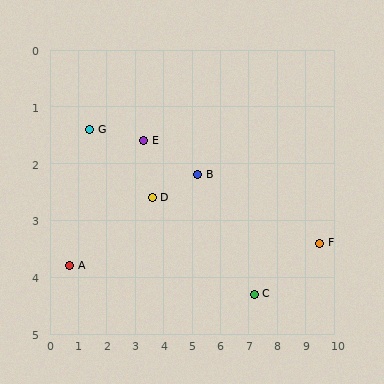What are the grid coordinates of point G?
Point G is at approximately (1.4, 1.4).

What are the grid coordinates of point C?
Point C is at approximately (7.2, 4.3).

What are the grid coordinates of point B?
Point B is at approximately (5.2, 2.2).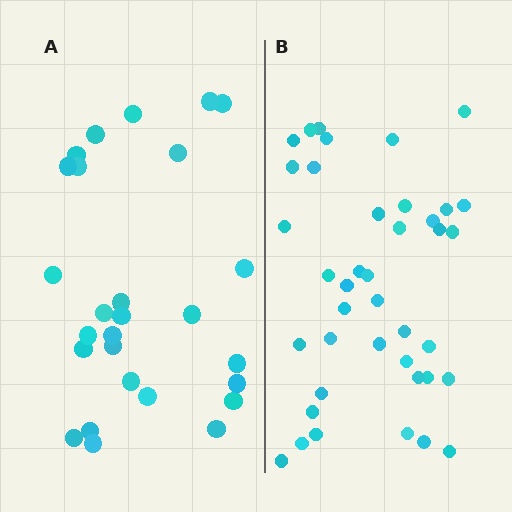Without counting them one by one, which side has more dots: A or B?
Region B (the right region) has more dots.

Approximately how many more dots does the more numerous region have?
Region B has approximately 15 more dots than region A.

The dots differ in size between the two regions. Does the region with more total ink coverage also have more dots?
No. Region A has more total ink coverage because its dots are larger, but region B actually contains more individual dots. Total area can be misleading — the number of items is what matters here.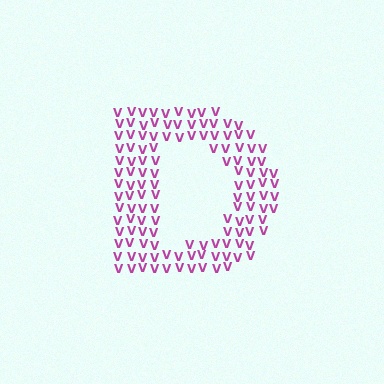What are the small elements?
The small elements are letter V's.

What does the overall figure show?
The overall figure shows the letter D.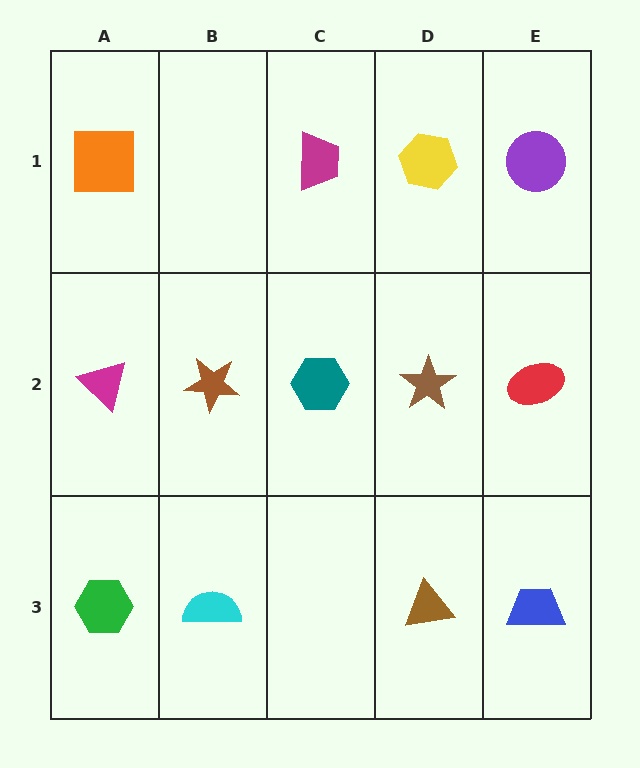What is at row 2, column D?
A brown star.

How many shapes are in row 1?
4 shapes.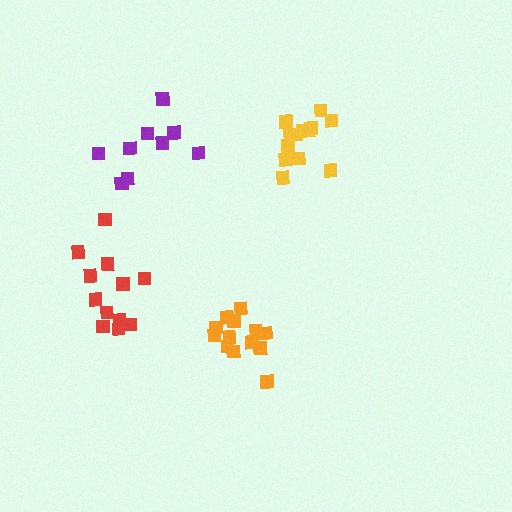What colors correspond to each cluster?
The clusters are colored: orange, purple, red, yellow.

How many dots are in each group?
Group 1: 13 dots, Group 2: 9 dots, Group 3: 12 dots, Group 4: 13 dots (47 total).